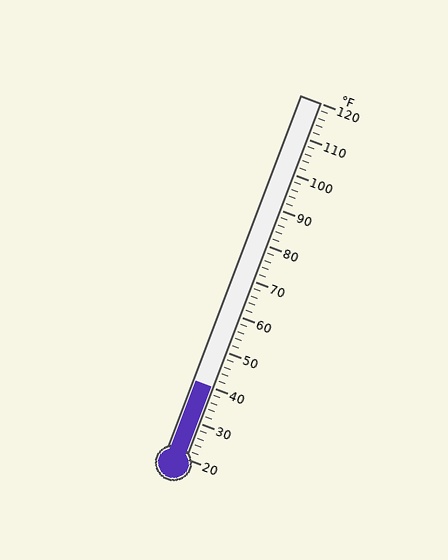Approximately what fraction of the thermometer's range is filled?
The thermometer is filled to approximately 20% of its range.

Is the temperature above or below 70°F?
The temperature is below 70°F.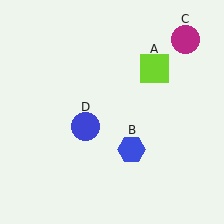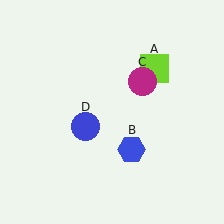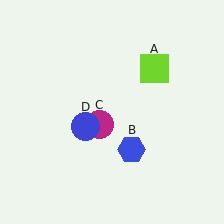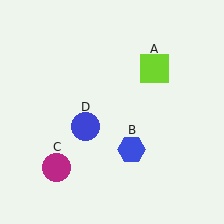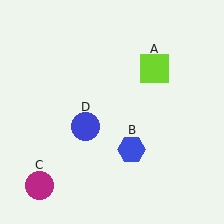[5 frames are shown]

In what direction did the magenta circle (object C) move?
The magenta circle (object C) moved down and to the left.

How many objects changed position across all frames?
1 object changed position: magenta circle (object C).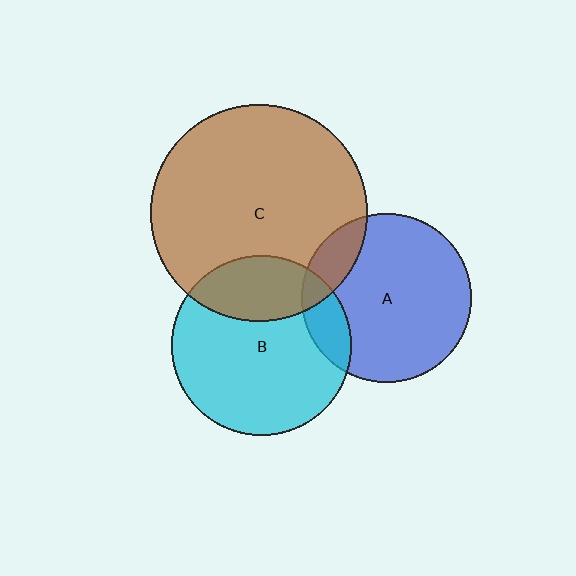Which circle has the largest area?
Circle C (brown).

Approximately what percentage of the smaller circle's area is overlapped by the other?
Approximately 25%.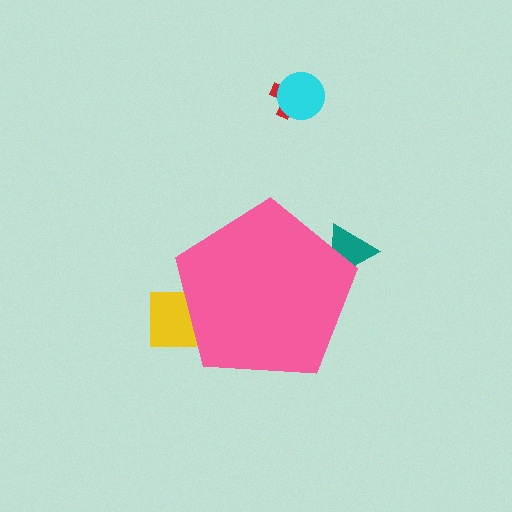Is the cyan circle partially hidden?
No, the cyan circle is fully visible.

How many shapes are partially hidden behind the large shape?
2 shapes are partially hidden.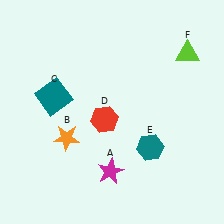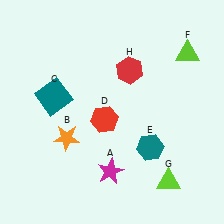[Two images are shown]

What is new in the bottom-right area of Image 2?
A lime triangle (G) was added in the bottom-right area of Image 2.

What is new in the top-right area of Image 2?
A red hexagon (H) was added in the top-right area of Image 2.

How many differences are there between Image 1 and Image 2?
There are 2 differences between the two images.